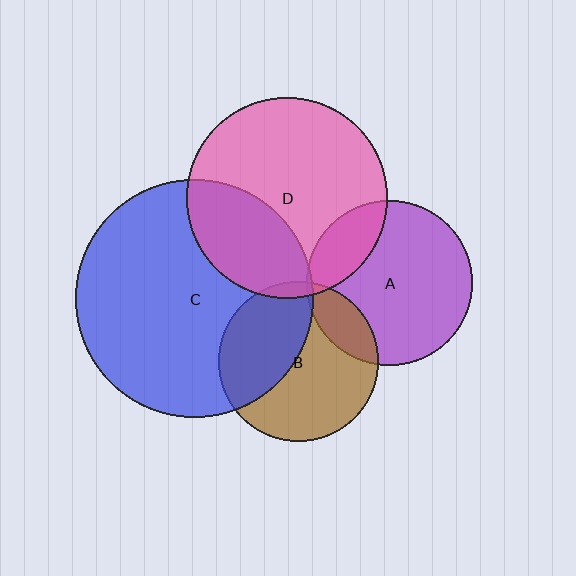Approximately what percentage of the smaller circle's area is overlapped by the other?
Approximately 5%.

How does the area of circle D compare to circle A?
Approximately 1.5 times.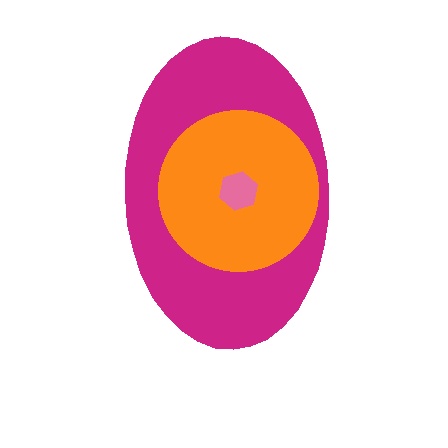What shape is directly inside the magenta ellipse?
The orange circle.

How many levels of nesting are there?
3.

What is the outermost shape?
The magenta ellipse.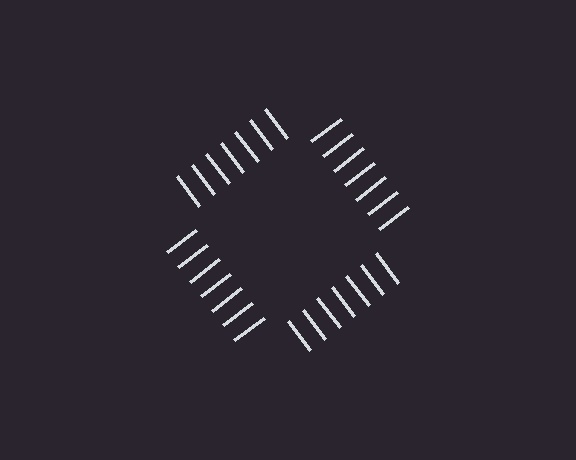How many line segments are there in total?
28 — 7 along each of the 4 edges.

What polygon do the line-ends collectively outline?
An illusory square — the line segments terminate on its edges but no continuous stroke is drawn.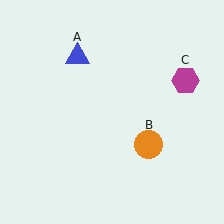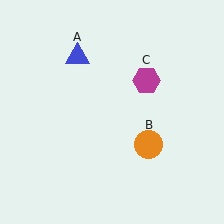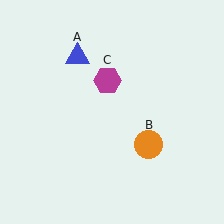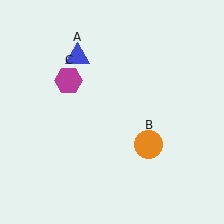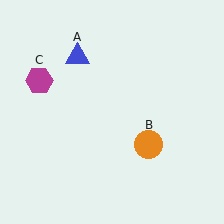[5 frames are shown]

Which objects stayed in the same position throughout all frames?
Blue triangle (object A) and orange circle (object B) remained stationary.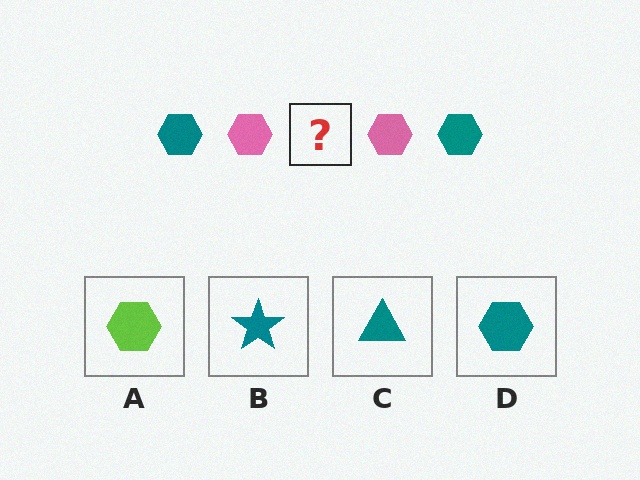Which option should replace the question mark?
Option D.